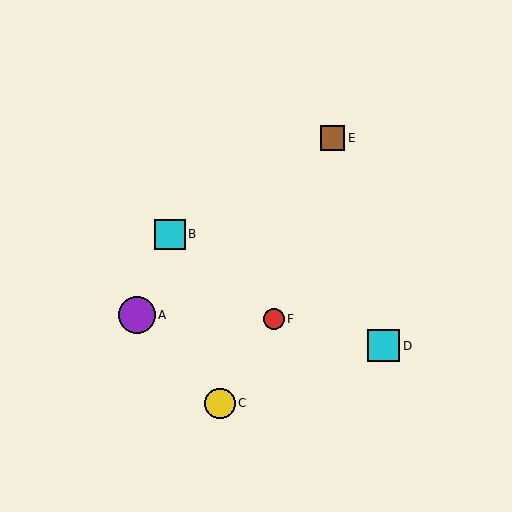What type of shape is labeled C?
Shape C is a yellow circle.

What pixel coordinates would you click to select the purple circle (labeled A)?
Click at (137, 315) to select the purple circle A.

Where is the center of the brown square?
The center of the brown square is at (332, 138).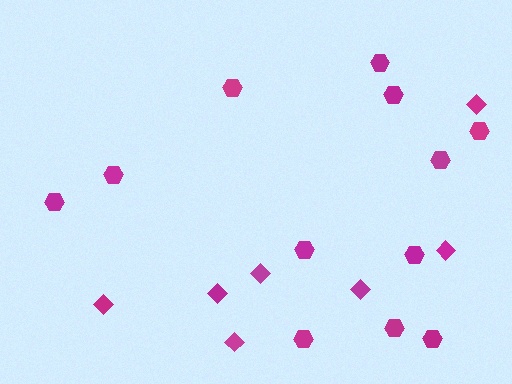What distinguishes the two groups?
There are 2 groups: one group of diamonds (7) and one group of hexagons (12).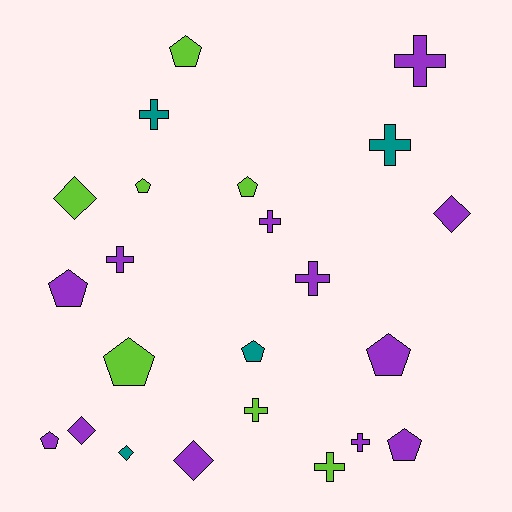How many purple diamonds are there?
There are 3 purple diamonds.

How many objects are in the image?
There are 23 objects.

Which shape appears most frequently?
Cross, with 9 objects.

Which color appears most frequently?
Purple, with 12 objects.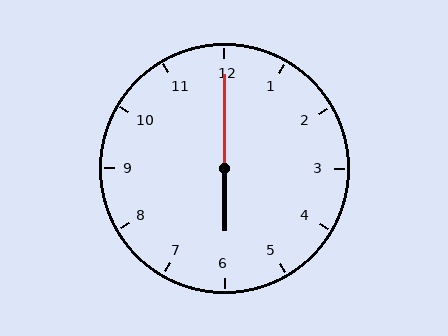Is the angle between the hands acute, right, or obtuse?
It is obtuse.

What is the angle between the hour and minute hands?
Approximately 180 degrees.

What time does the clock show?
6:00.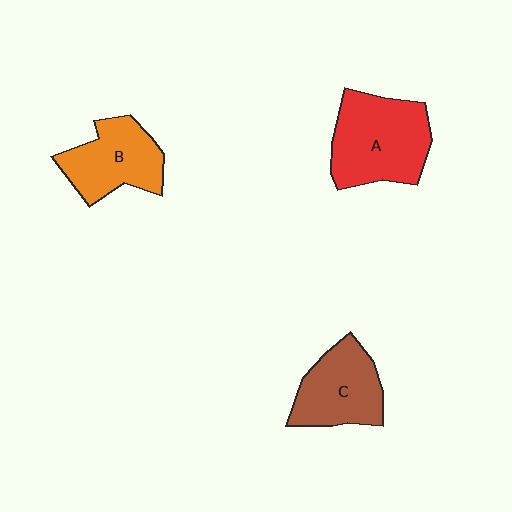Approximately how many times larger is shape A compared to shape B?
Approximately 1.3 times.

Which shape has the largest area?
Shape A (red).